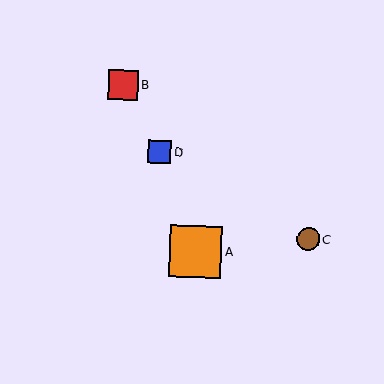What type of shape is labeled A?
Shape A is an orange square.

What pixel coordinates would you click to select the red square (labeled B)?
Click at (123, 85) to select the red square B.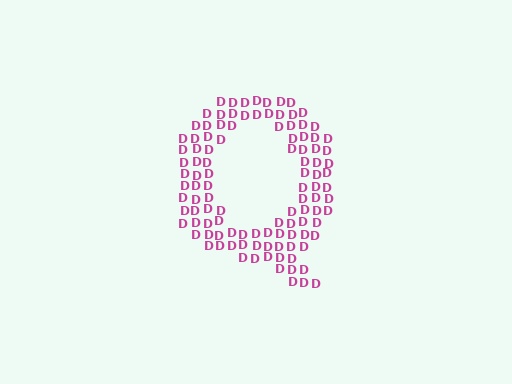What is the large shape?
The large shape is the letter Q.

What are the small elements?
The small elements are letter D's.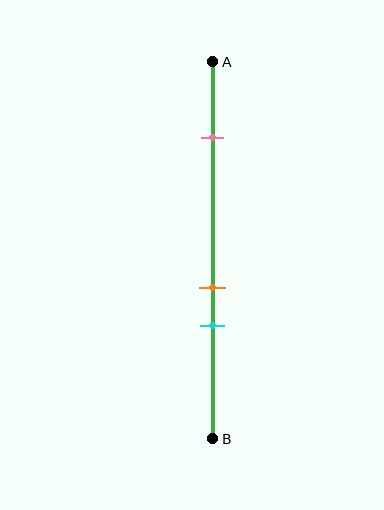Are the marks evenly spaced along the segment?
No, the marks are not evenly spaced.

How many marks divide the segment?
There are 3 marks dividing the segment.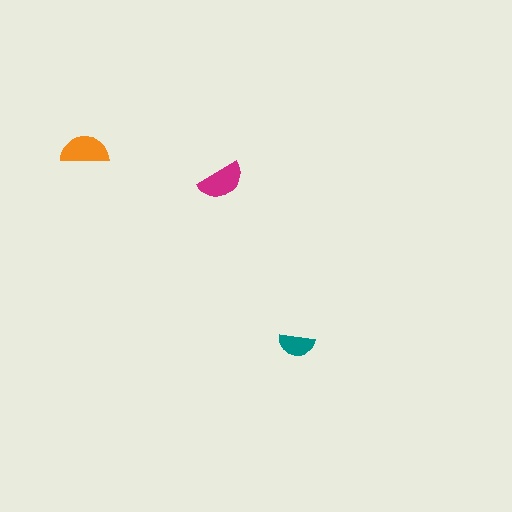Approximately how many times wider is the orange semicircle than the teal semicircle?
About 1.5 times wider.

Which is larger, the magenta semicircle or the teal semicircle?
The magenta one.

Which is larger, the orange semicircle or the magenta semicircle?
The orange one.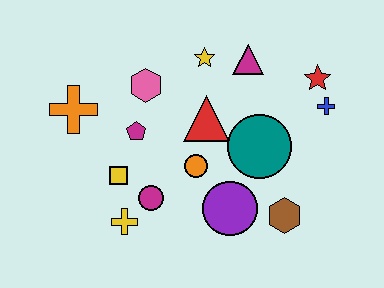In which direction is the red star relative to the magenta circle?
The red star is to the right of the magenta circle.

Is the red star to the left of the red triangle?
No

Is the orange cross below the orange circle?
No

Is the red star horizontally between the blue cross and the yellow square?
Yes